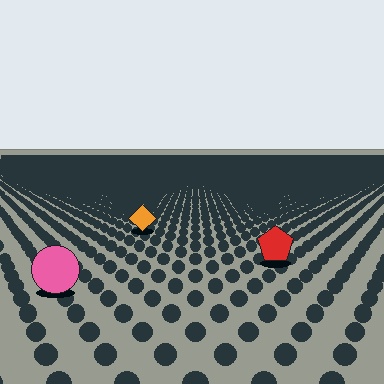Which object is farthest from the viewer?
The orange diamond is farthest from the viewer. It appears smaller and the ground texture around it is denser.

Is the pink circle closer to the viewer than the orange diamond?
Yes. The pink circle is closer — you can tell from the texture gradient: the ground texture is coarser near it.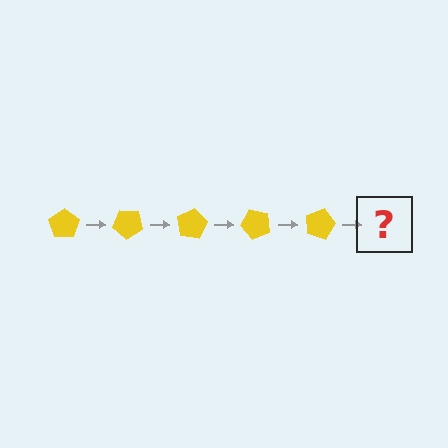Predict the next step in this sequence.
The next step is a yellow pentagon rotated 200 degrees.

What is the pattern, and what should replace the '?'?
The pattern is that the pentagon rotates 40 degrees each step. The '?' should be a yellow pentagon rotated 200 degrees.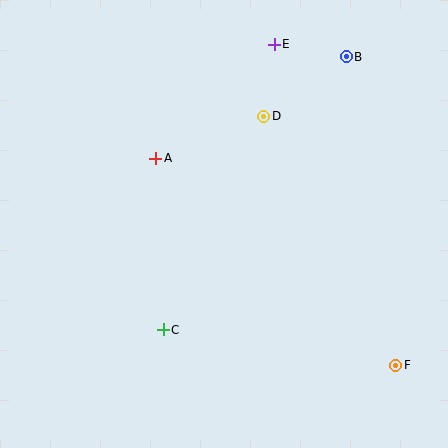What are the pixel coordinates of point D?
Point D is at (264, 116).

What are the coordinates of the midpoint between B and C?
The midpoint between B and C is at (255, 193).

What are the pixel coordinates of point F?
Point F is at (396, 365).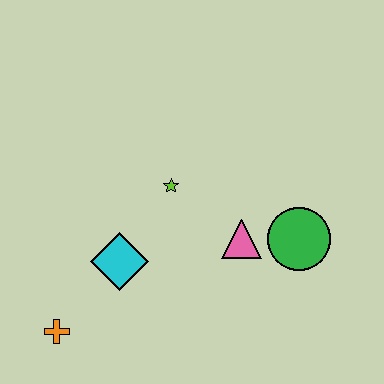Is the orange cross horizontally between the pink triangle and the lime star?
No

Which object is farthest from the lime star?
The orange cross is farthest from the lime star.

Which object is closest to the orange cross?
The cyan diamond is closest to the orange cross.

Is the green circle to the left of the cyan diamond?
No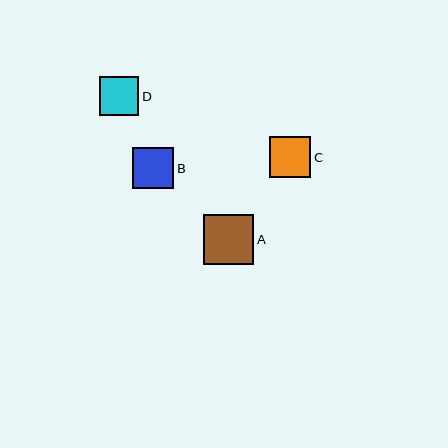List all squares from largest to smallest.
From largest to smallest: A, C, B, D.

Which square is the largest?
Square A is the largest with a size of approximately 50 pixels.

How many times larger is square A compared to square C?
Square A is approximately 1.2 times the size of square C.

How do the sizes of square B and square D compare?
Square B and square D are approximately the same size.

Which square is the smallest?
Square D is the smallest with a size of approximately 39 pixels.